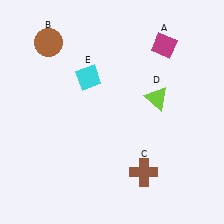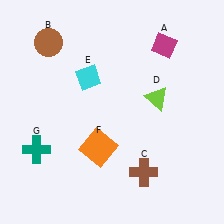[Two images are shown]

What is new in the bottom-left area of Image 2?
A teal cross (G) was added in the bottom-left area of Image 2.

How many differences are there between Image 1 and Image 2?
There are 2 differences between the two images.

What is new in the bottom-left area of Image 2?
An orange square (F) was added in the bottom-left area of Image 2.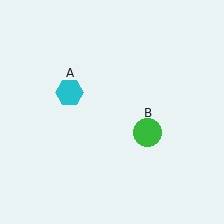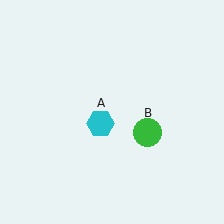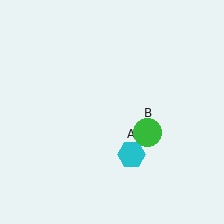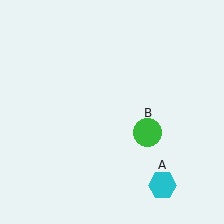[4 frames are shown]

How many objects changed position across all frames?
1 object changed position: cyan hexagon (object A).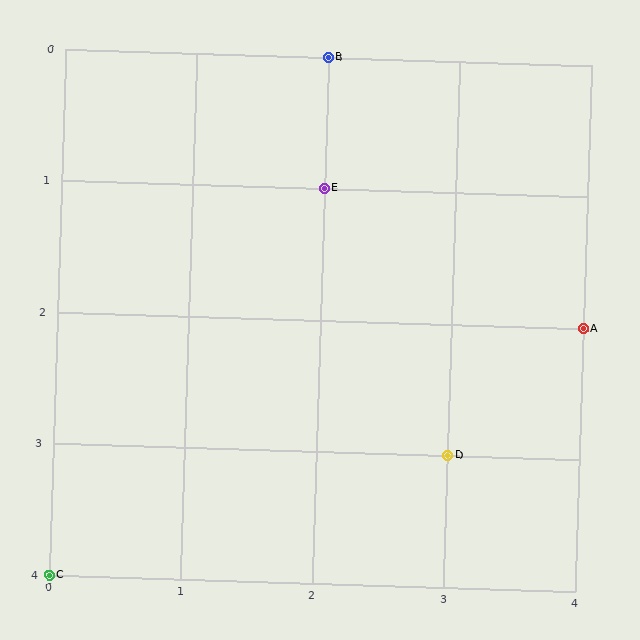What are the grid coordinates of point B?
Point B is at grid coordinates (2, 0).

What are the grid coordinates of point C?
Point C is at grid coordinates (0, 4).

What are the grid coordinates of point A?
Point A is at grid coordinates (4, 2).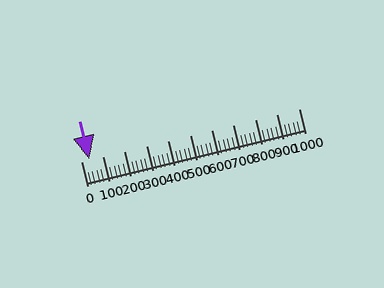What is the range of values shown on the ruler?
The ruler shows values from 0 to 1000.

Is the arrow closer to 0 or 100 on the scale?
The arrow is closer to 0.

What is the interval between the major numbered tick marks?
The major tick marks are spaced 100 units apart.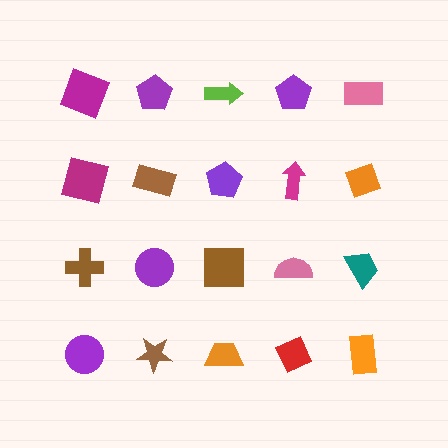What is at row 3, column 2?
A purple circle.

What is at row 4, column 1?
A purple circle.